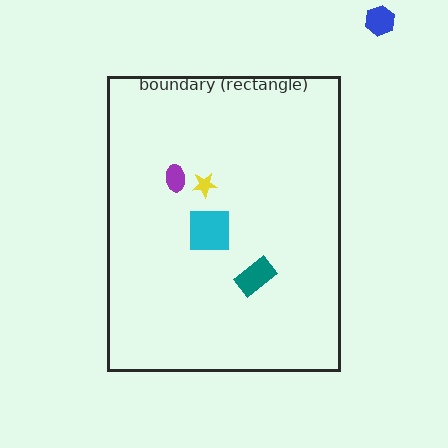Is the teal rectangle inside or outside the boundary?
Inside.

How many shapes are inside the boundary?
4 inside, 1 outside.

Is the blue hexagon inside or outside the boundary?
Outside.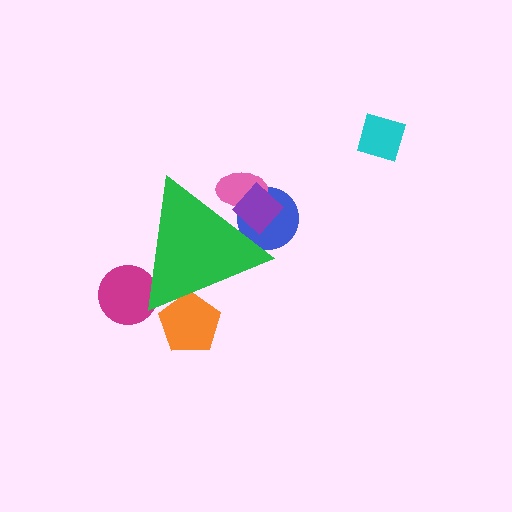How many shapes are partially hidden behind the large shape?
5 shapes are partially hidden.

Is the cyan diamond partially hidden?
No, the cyan diamond is fully visible.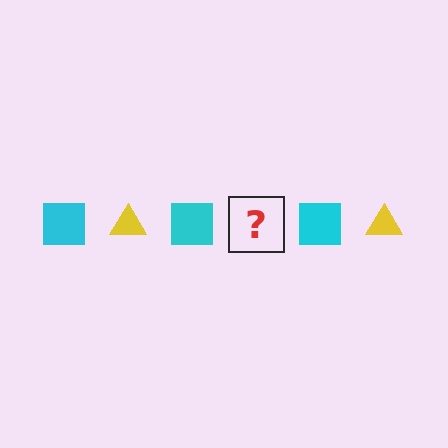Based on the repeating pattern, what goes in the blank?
The blank should be a yellow triangle.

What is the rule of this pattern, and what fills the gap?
The rule is that the pattern alternates between cyan square and yellow triangle. The gap should be filled with a yellow triangle.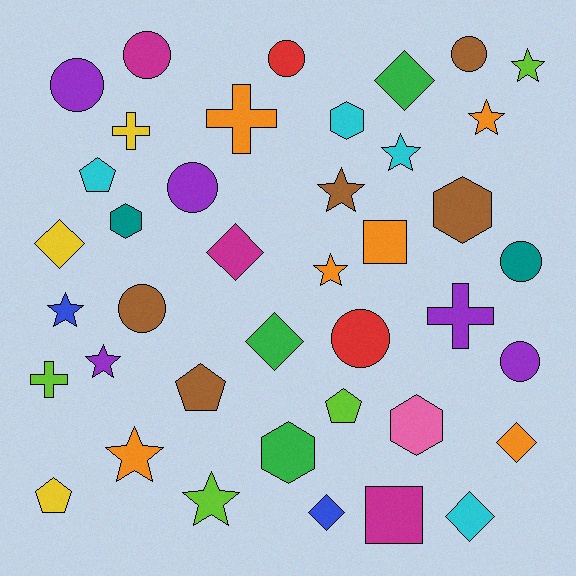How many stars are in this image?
There are 9 stars.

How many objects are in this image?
There are 40 objects.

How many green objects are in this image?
There are 3 green objects.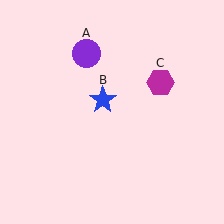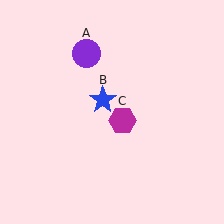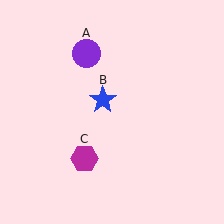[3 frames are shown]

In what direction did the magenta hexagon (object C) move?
The magenta hexagon (object C) moved down and to the left.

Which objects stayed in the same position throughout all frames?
Purple circle (object A) and blue star (object B) remained stationary.